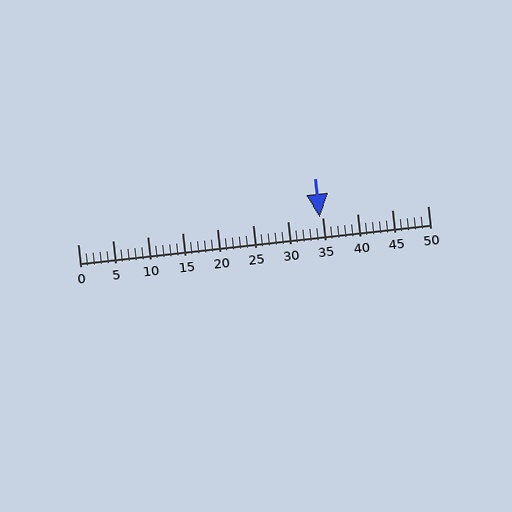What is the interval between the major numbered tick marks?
The major tick marks are spaced 5 units apart.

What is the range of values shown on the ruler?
The ruler shows values from 0 to 50.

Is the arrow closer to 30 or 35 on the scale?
The arrow is closer to 35.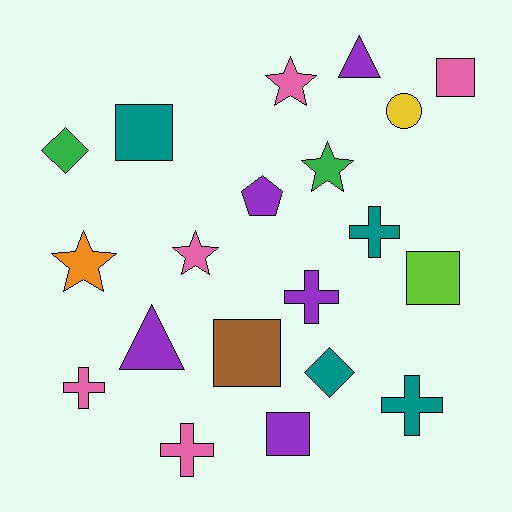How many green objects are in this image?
There are 2 green objects.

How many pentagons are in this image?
There is 1 pentagon.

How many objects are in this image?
There are 20 objects.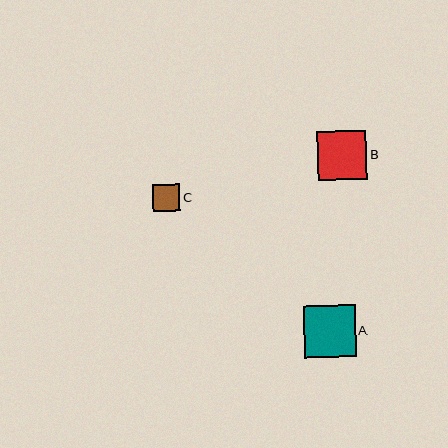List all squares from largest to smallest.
From largest to smallest: A, B, C.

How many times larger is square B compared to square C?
Square B is approximately 1.8 times the size of square C.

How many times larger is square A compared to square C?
Square A is approximately 1.9 times the size of square C.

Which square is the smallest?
Square C is the smallest with a size of approximately 27 pixels.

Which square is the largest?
Square A is the largest with a size of approximately 52 pixels.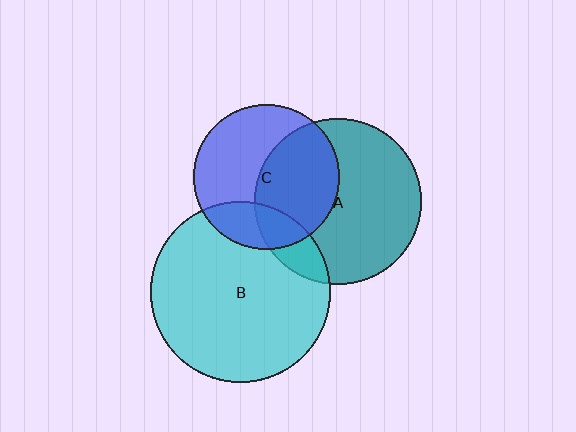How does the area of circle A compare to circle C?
Approximately 1.3 times.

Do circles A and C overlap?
Yes.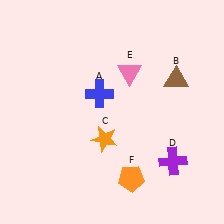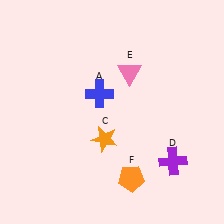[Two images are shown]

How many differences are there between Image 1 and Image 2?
There is 1 difference between the two images.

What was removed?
The brown triangle (B) was removed in Image 2.